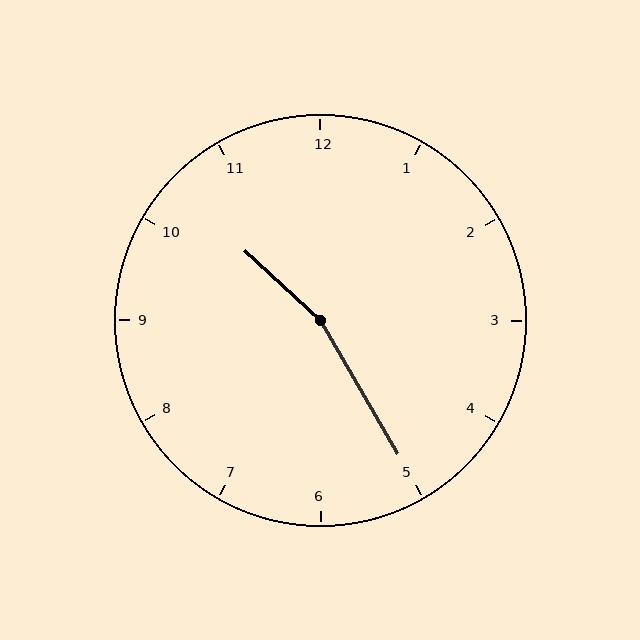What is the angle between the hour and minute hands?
Approximately 162 degrees.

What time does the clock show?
10:25.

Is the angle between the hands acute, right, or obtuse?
It is obtuse.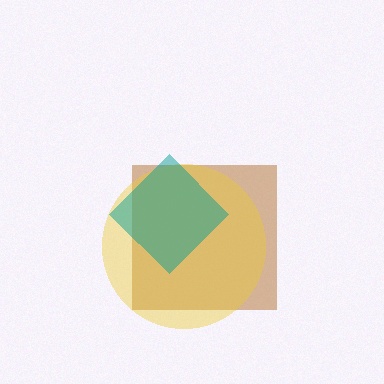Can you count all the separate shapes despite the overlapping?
Yes, there are 3 separate shapes.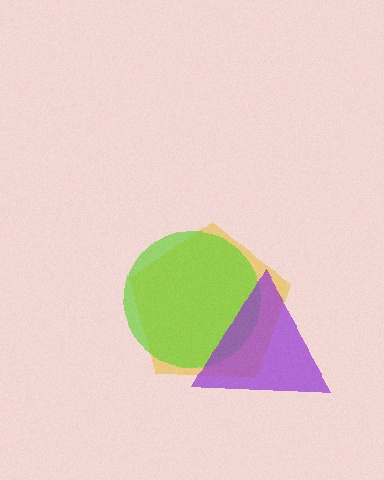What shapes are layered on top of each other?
The layered shapes are: a yellow pentagon, a lime circle, a purple triangle.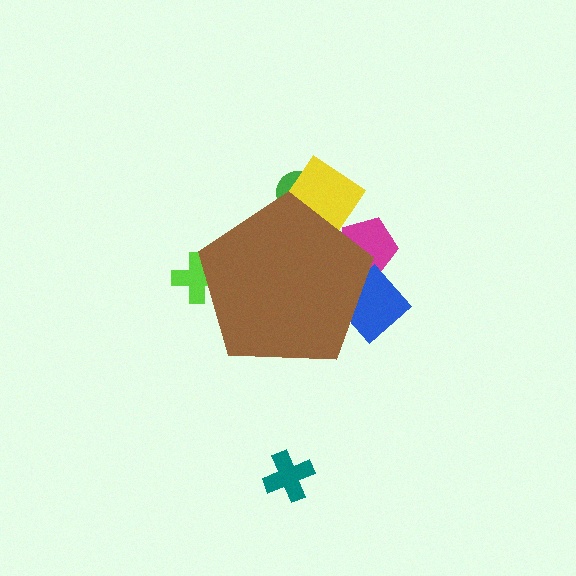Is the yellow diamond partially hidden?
Yes, the yellow diamond is partially hidden behind the brown pentagon.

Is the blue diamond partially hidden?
Yes, the blue diamond is partially hidden behind the brown pentagon.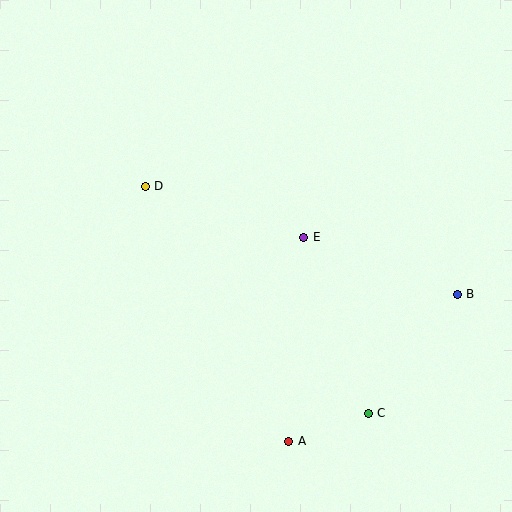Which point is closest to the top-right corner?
Point B is closest to the top-right corner.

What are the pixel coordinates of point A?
Point A is at (289, 441).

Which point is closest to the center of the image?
Point E at (304, 237) is closest to the center.